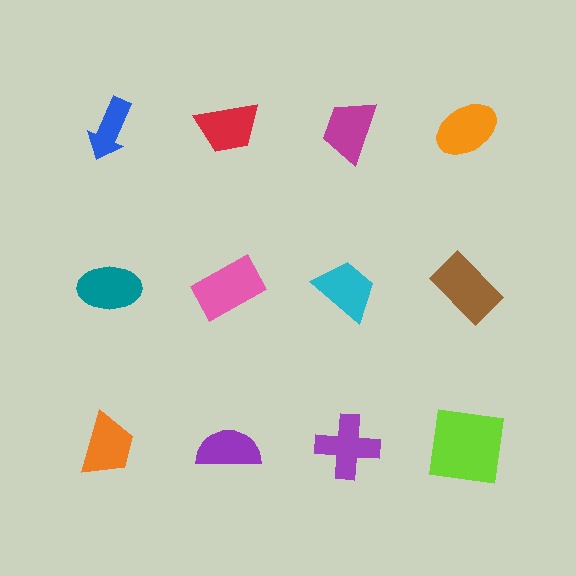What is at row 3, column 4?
A lime square.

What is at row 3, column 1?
An orange trapezoid.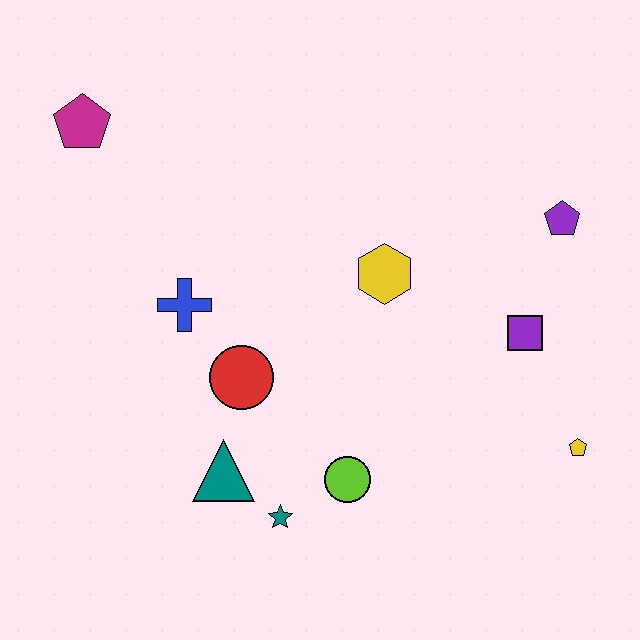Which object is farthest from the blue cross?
The yellow pentagon is farthest from the blue cross.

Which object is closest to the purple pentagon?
The purple square is closest to the purple pentagon.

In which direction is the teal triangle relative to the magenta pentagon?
The teal triangle is below the magenta pentagon.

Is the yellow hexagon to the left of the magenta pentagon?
No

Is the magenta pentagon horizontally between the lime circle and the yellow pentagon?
No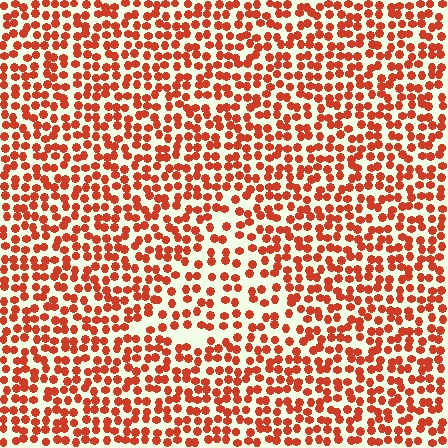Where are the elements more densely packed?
The elements are more densely packed outside the triangle boundary.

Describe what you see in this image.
The image contains small red elements arranged at two different densities. A triangle-shaped region is visible where the elements are less densely packed than the surrounding area.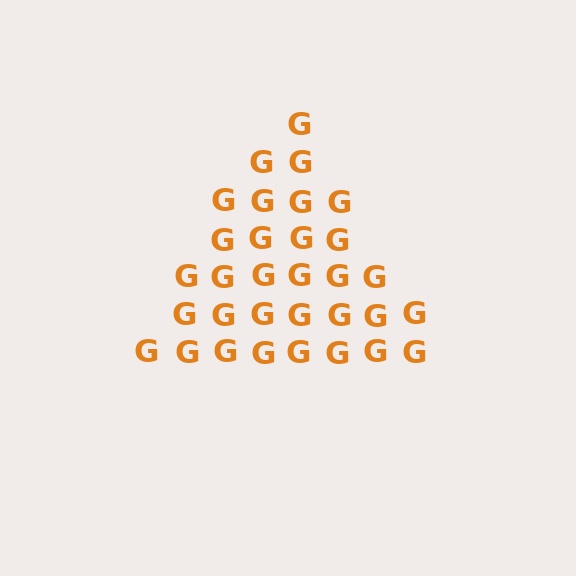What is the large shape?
The large shape is a triangle.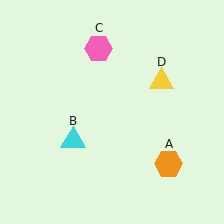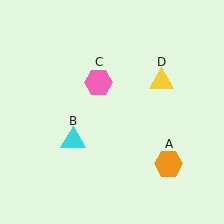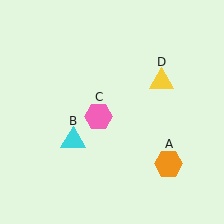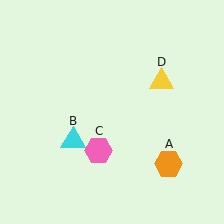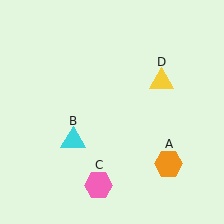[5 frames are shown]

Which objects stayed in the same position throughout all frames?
Orange hexagon (object A) and cyan triangle (object B) and yellow triangle (object D) remained stationary.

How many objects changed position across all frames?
1 object changed position: pink hexagon (object C).